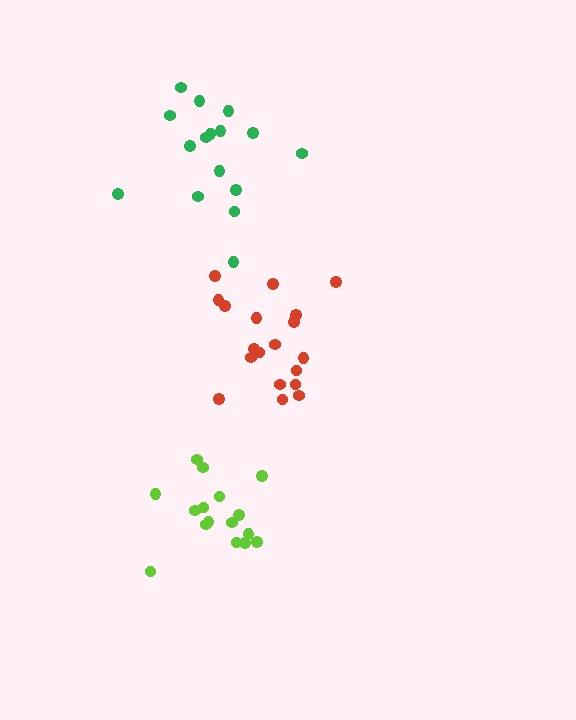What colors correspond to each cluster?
The clusters are colored: lime, red, green.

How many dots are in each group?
Group 1: 16 dots, Group 2: 19 dots, Group 3: 16 dots (51 total).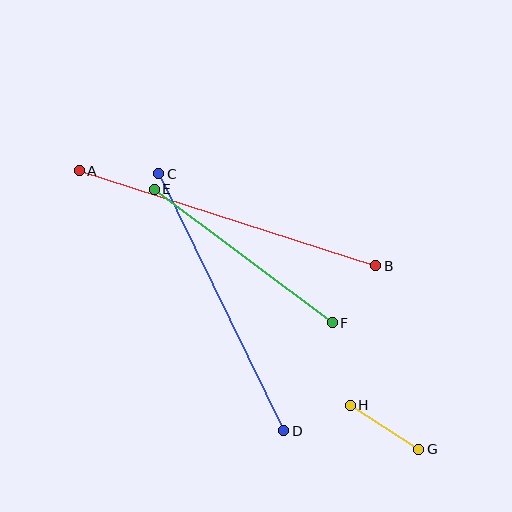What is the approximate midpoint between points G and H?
The midpoint is at approximately (385, 427) pixels.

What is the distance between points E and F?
The distance is approximately 223 pixels.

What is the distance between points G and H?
The distance is approximately 81 pixels.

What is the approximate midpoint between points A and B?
The midpoint is at approximately (228, 218) pixels.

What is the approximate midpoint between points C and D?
The midpoint is at approximately (221, 302) pixels.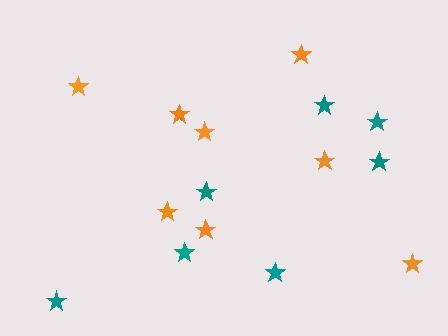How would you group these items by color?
There are 2 groups: one group of orange stars (8) and one group of teal stars (7).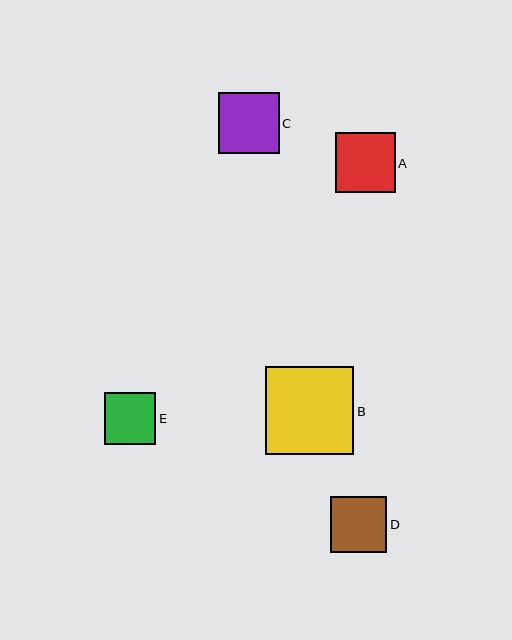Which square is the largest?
Square B is the largest with a size of approximately 88 pixels.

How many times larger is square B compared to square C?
Square B is approximately 1.4 times the size of square C.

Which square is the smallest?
Square E is the smallest with a size of approximately 51 pixels.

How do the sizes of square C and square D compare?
Square C and square D are approximately the same size.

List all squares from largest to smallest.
From largest to smallest: B, C, A, D, E.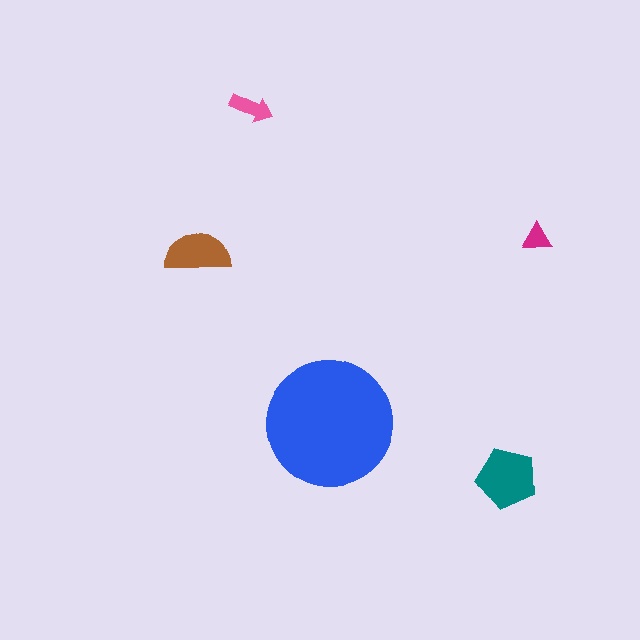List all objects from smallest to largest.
The magenta triangle, the pink arrow, the brown semicircle, the teal pentagon, the blue circle.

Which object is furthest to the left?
The brown semicircle is leftmost.